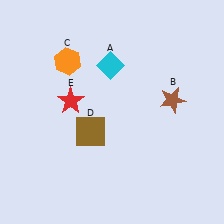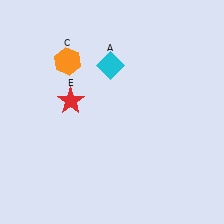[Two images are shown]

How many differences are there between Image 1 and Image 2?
There are 2 differences between the two images.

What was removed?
The brown star (B), the brown square (D) were removed in Image 2.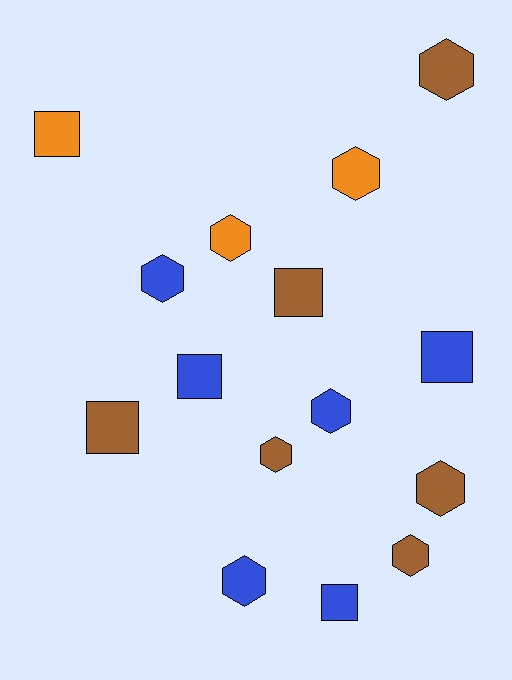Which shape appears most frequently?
Hexagon, with 9 objects.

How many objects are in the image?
There are 15 objects.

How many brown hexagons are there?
There are 4 brown hexagons.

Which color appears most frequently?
Blue, with 6 objects.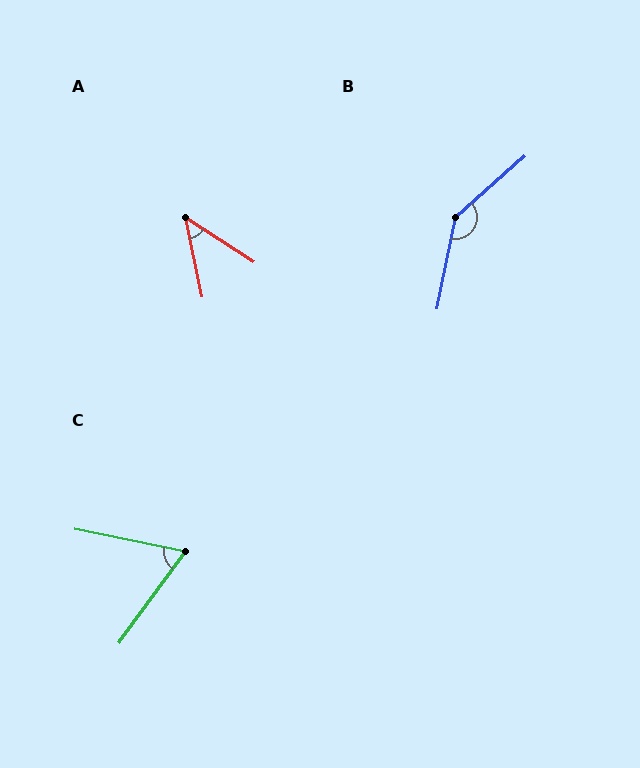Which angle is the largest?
B, at approximately 143 degrees.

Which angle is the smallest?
A, at approximately 45 degrees.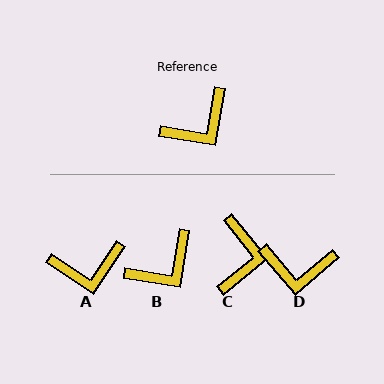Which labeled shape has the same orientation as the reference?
B.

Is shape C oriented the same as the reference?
No, it is off by about 49 degrees.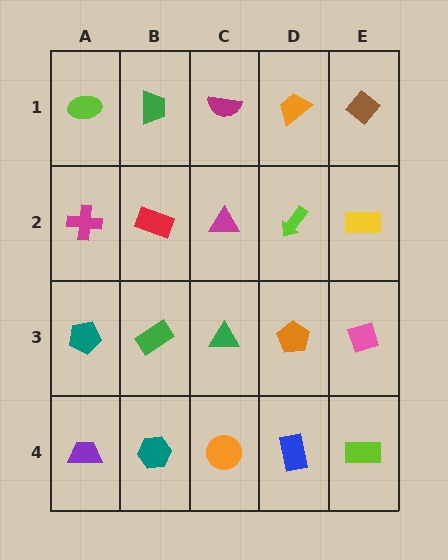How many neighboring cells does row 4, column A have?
2.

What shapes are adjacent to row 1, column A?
A magenta cross (row 2, column A), a green trapezoid (row 1, column B).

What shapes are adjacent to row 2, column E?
A brown diamond (row 1, column E), a pink diamond (row 3, column E), a lime arrow (row 2, column D).